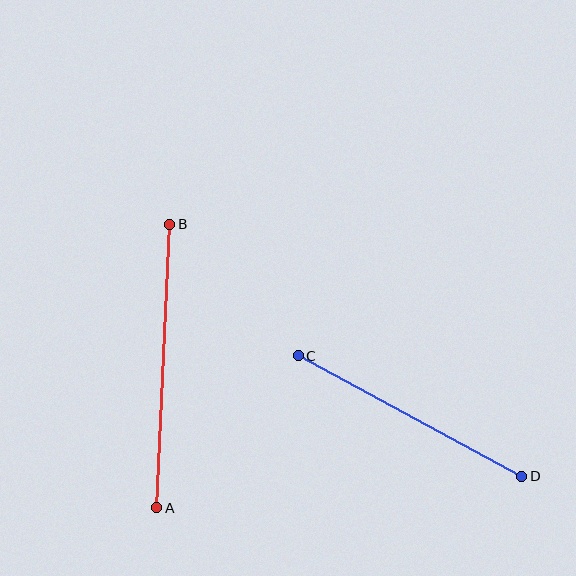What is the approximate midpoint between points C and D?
The midpoint is at approximately (410, 416) pixels.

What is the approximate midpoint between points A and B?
The midpoint is at approximately (163, 366) pixels.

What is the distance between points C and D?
The distance is approximately 254 pixels.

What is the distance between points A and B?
The distance is approximately 284 pixels.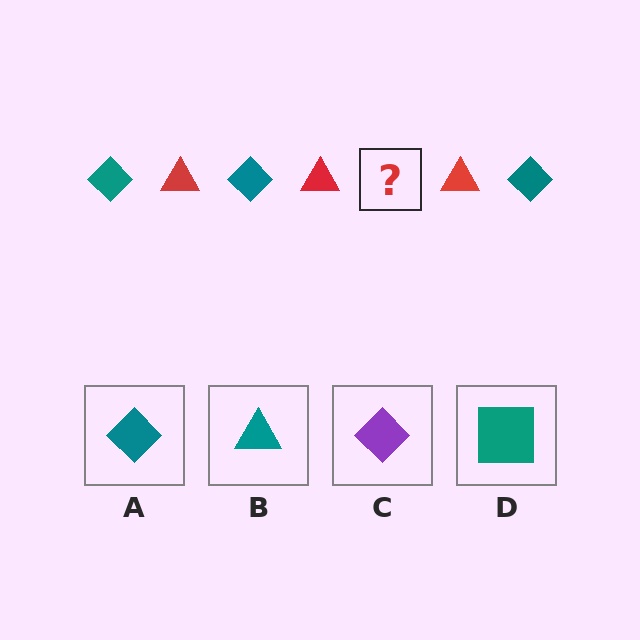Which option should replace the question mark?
Option A.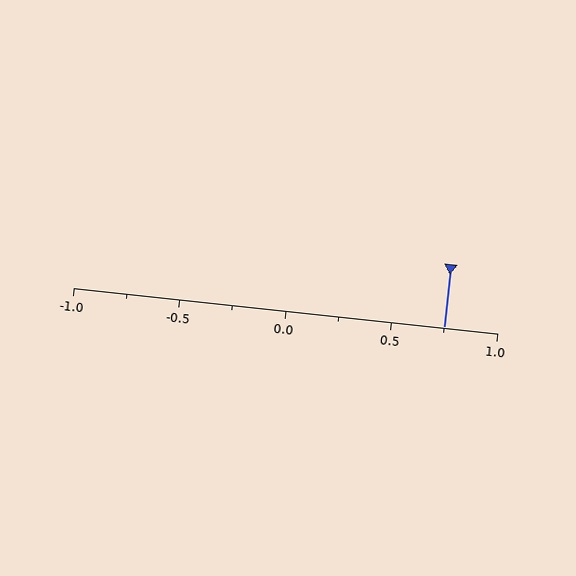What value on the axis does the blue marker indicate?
The marker indicates approximately 0.75.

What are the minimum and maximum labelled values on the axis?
The axis runs from -1.0 to 1.0.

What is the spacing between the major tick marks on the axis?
The major ticks are spaced 0.5 apart.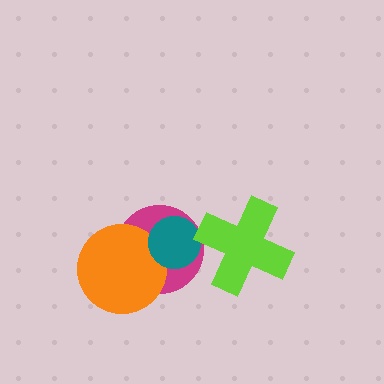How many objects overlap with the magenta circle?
2 objects overlap with the magenta circle.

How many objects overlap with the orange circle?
2 objects overlap with the orange circle.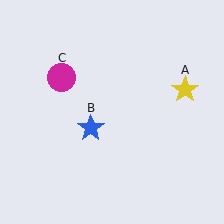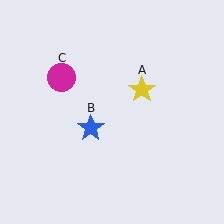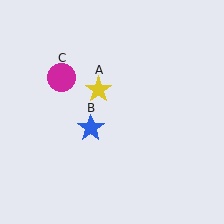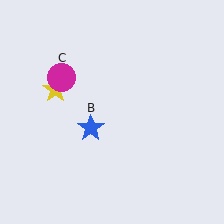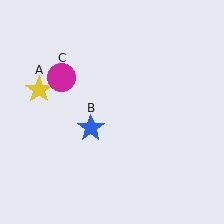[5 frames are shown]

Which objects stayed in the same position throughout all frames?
Blue star (object B) and magenta circle (object C) remained stationary.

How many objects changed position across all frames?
1 object changed position: yellow star (object A).